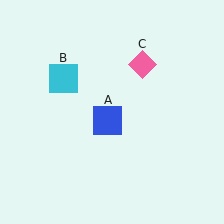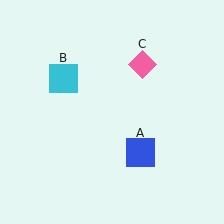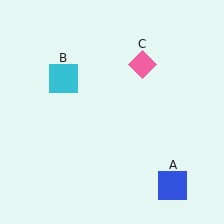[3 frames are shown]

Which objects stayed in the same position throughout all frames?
Cyan square (object B) and pink diamond (object C) remained stationary.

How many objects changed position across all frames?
1 object changed position: blue square (object A).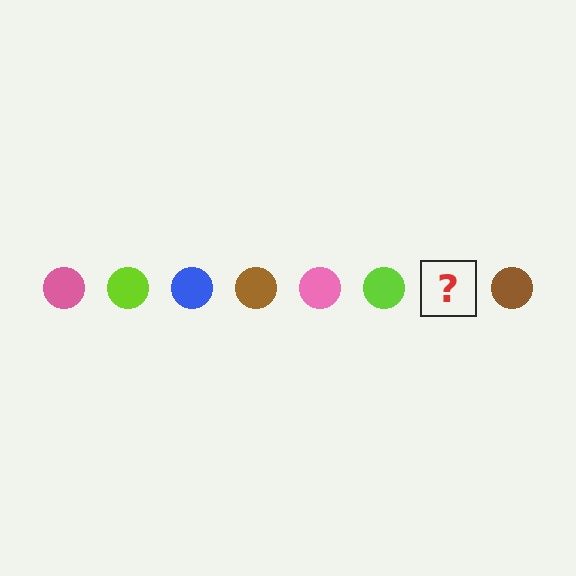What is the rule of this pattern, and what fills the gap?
The rule is that the pattern cycles through pink, lime, blue, brown circles. The gap should be filled with a blue circle.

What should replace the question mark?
The question mark should be replaced with a blue circle.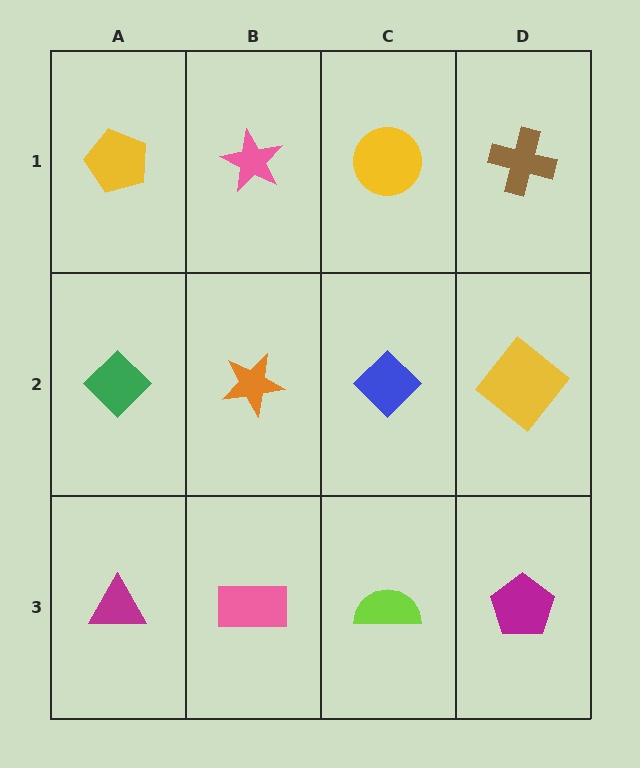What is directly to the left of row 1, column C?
A pink star.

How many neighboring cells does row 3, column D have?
2.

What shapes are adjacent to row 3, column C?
A blue diamond (row 2, column C), a pink rectangle (row 3, column B), a magenta pentagon (row 3, column D).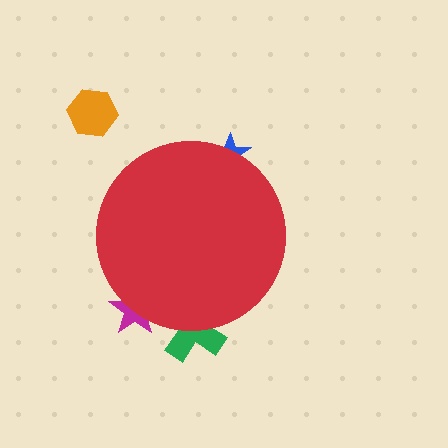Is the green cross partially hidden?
Yes, the green cross is partially hidden behind the red circle.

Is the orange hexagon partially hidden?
No, the orange hexagon is fully visible.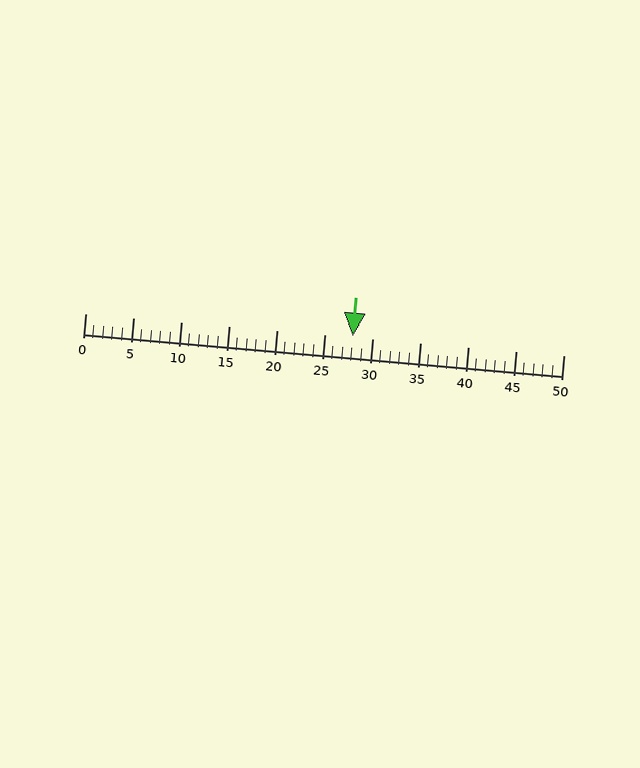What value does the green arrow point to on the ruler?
The green arrow points to approximately 28.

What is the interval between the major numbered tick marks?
The major tick marks are spaced 5 units apart.